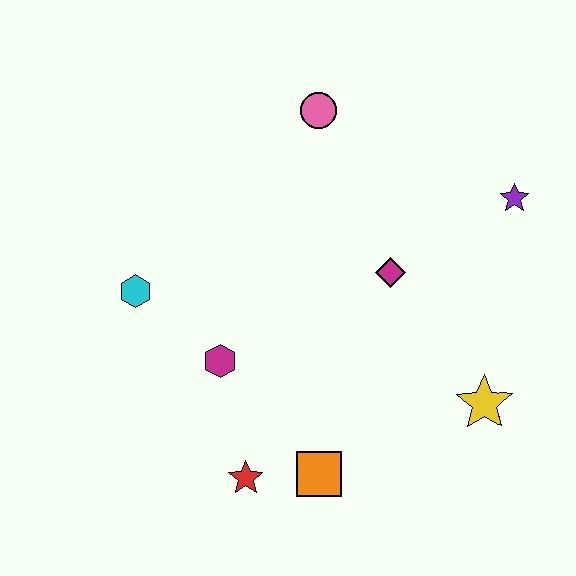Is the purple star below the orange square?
No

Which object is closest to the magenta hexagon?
The cyan hexagon is closest to the magenta hexagon.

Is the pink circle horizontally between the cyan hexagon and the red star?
No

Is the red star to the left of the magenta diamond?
Yes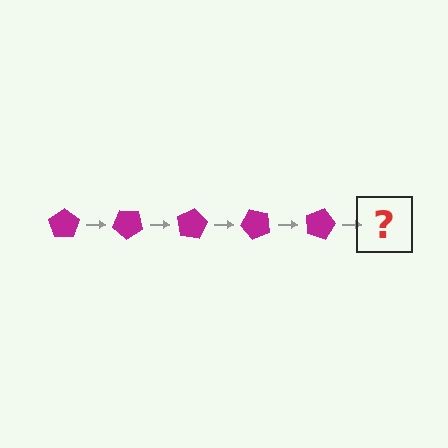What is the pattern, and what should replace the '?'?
The pattern is that the pentagon rotates 40 degrees each step. The '?' should be a magenta pentagon rotated 200 degrees.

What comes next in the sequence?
The next element should be a magenta pentagon rotated 200 degrees.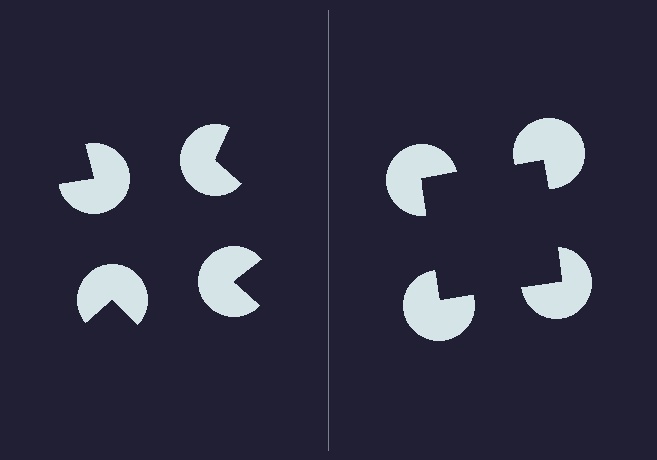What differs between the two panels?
The pac-man discs are positioned identically on both sides; only the wedge orientations differ. On the right they align to a square; on the left they are misaligned.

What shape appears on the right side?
An illusory square.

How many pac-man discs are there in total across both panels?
8 — 4 on each side.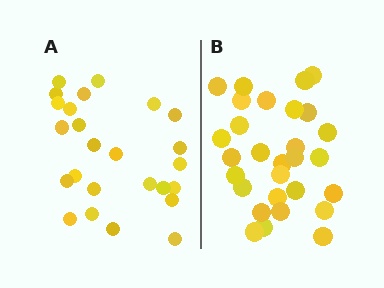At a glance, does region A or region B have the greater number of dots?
Region B (the right region) has more dots.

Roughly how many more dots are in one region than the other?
Region B has about 4 more dots than region A.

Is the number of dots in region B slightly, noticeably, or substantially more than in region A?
Region B has only slightly more — the two regions are fairly close. The ratio is roughly 1.2 to 1.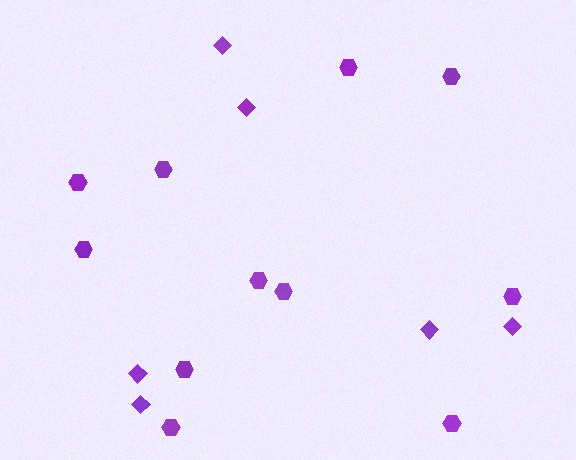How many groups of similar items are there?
There are 2 groups: one group of hexagons (11) and one group of diamonds (6).